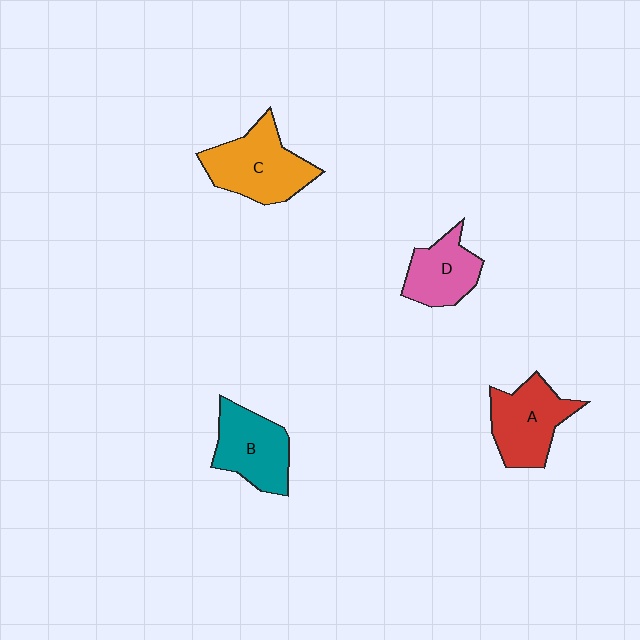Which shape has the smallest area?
Shape D (pink).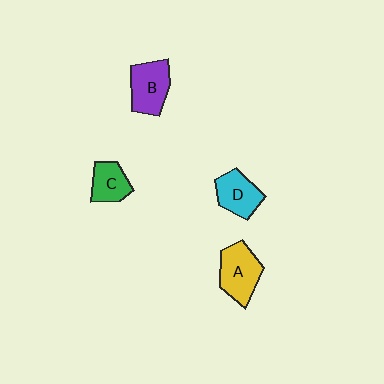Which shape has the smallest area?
Shape C (green).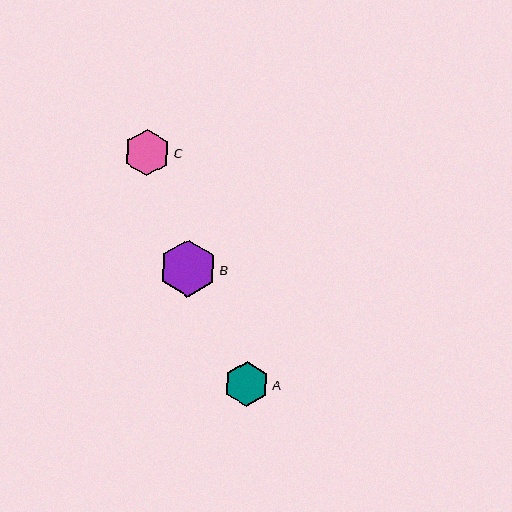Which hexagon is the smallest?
Hexagon A is the smallest with a size of approximately 45 pixels.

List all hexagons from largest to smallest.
From largest to smallest: B, C, A.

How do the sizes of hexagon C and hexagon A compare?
Hexagon C and hexagon A are approximately the same size.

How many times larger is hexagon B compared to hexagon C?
Hexagon B is approximately 1.2 times the size of hexagon C.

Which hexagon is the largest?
Hexagon B is the largest with a size of approximately 57 pixels.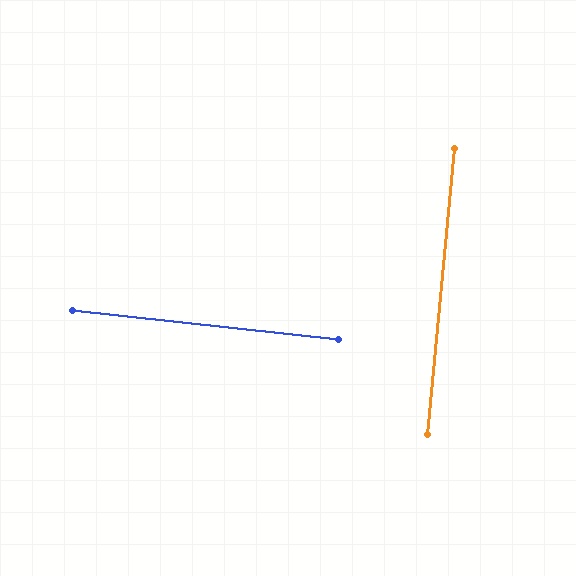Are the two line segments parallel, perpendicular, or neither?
Perpendicular — they meet at approximately 89°.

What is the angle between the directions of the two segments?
Approximately 89 degrees.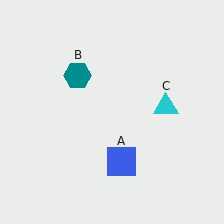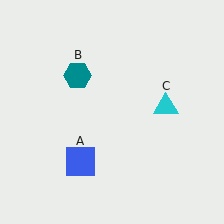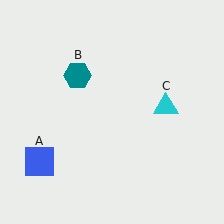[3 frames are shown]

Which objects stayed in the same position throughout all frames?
Teal hexagon (object B) and cyan triangle (object C) remained stationary.